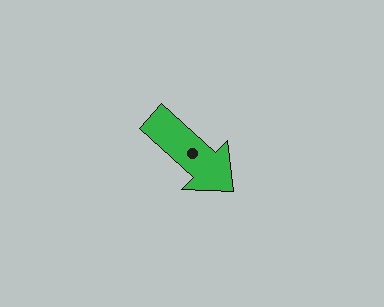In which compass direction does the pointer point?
Southeast.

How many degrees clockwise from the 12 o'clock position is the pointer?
Approximately 132 degrees.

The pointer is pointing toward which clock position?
Roughly 4 o'clock.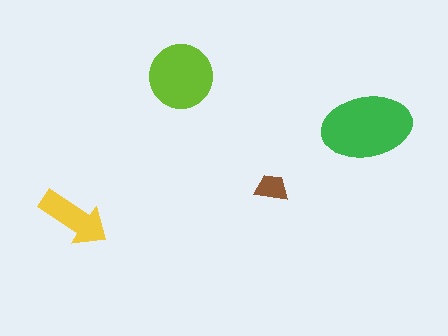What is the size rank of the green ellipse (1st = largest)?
1st.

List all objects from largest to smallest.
The green ellipse, the lime circle, the yellow arrow, the brown trapezoid.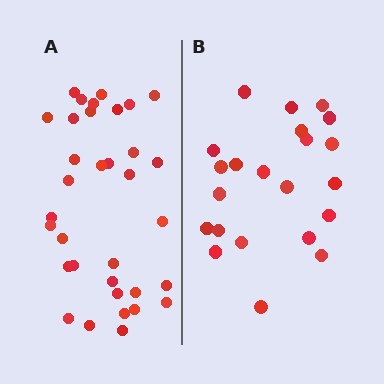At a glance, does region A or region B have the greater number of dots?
Region A (the left region) has more dots.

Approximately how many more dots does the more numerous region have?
Region A has roughly 12 or so more dots than region B.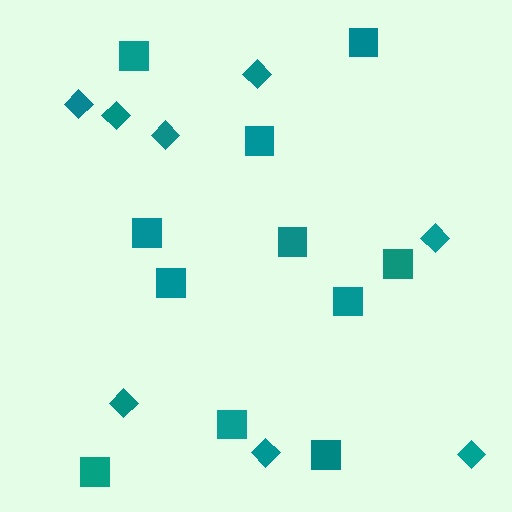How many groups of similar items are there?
There are 2 groups: one group of squares (11) and one group of diamonds (8).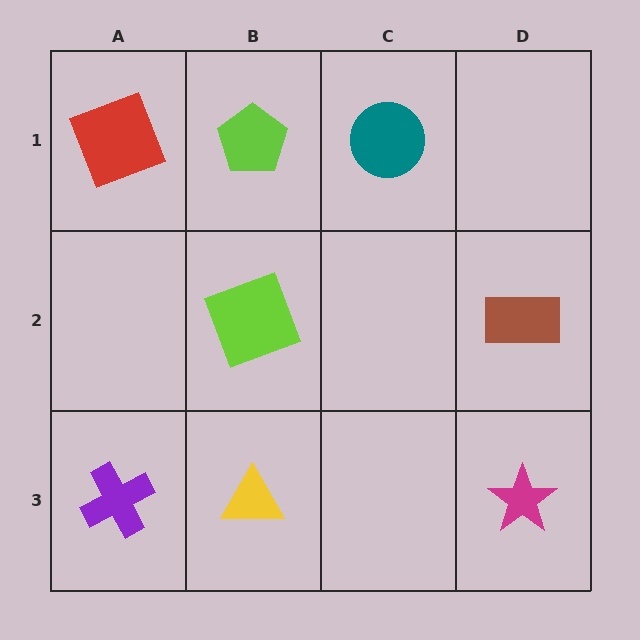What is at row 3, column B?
A yellow triangle.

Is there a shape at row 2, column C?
No, that cell is empty.